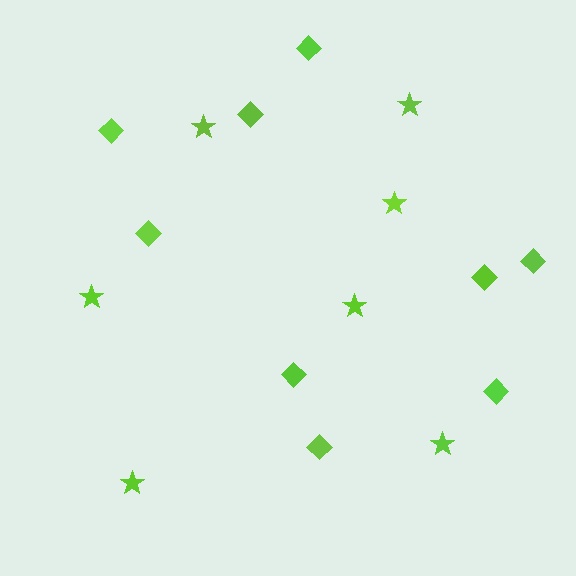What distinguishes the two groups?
There are 2 groups: one group of diamonds (9) and one group of stars (7).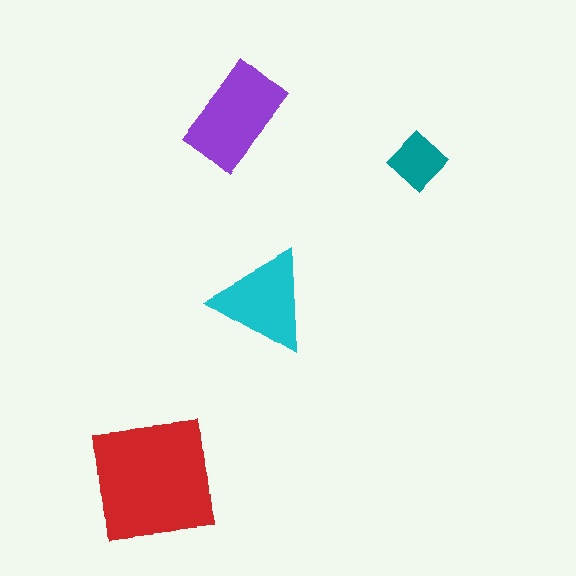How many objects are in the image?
There are 4 objects in the image.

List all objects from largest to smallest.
The red square, the purple rectangle, the cyan triangle, the teal diamond.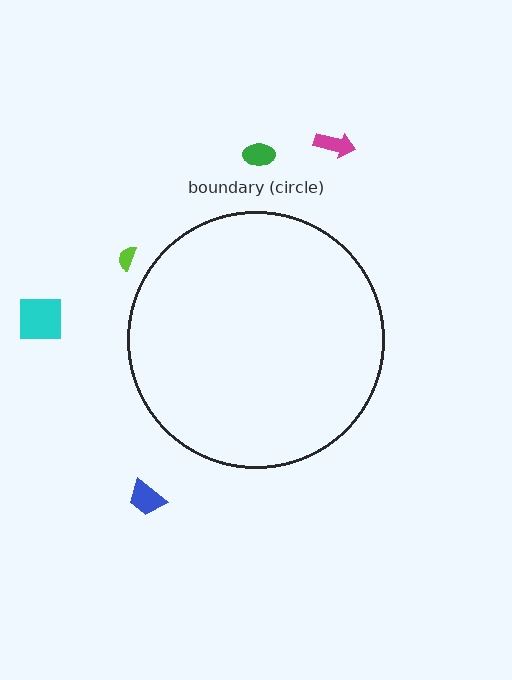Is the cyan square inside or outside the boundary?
Outside.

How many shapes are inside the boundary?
0 inside, 5 outside.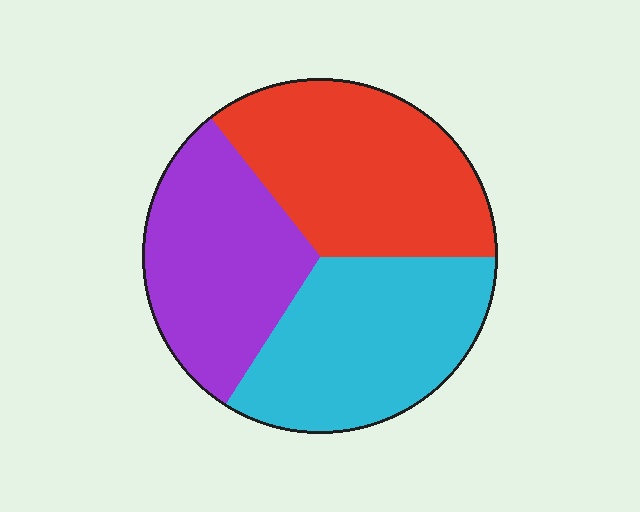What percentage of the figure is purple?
Purple takes up about one third (1/3) of the figure.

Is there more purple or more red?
Red.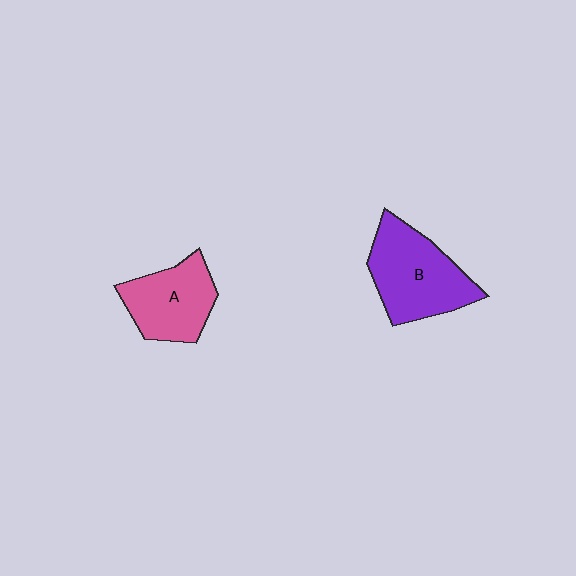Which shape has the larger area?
Shape B (purple).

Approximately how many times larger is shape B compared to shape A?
Approximately 1.3 times.